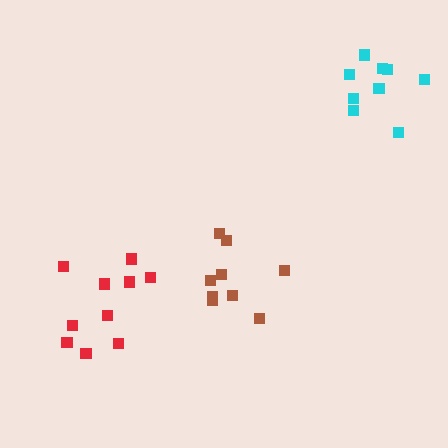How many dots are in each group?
Group 1: 9 dots, Group 2: 9 dots, Group 3: 10 dots (28 total).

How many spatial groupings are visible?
There are 3 spatial groupings.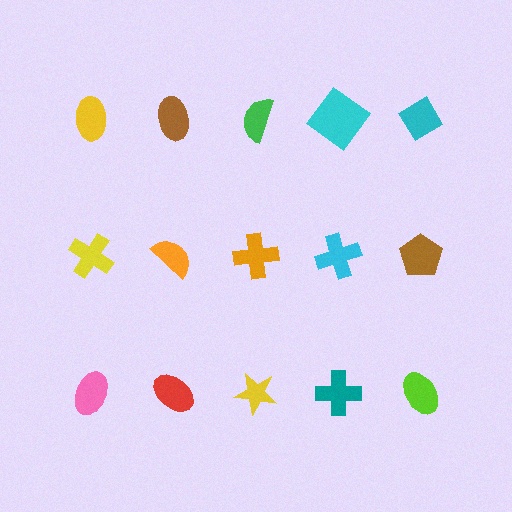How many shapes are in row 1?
5 shapes.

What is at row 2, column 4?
A cyan cross.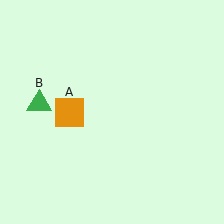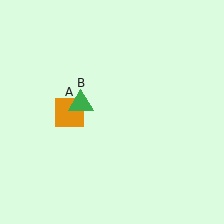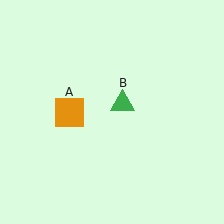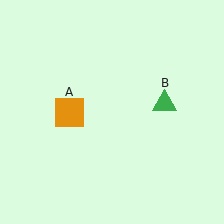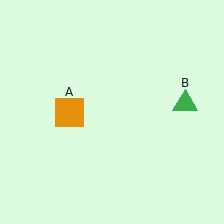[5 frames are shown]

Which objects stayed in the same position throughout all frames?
Orange square (object A) remained stationary.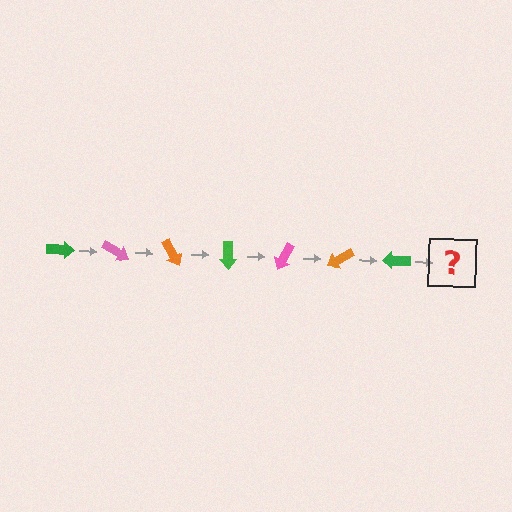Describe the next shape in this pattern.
It should be a pink arrow, rotated 210 degrees from the start.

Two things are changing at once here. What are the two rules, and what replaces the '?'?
The two rules are that it rotates 30 degrees each step and the color cycles through green, pink, and orange. The '?' should be a pink arrow, rotated 210 degrees from the start.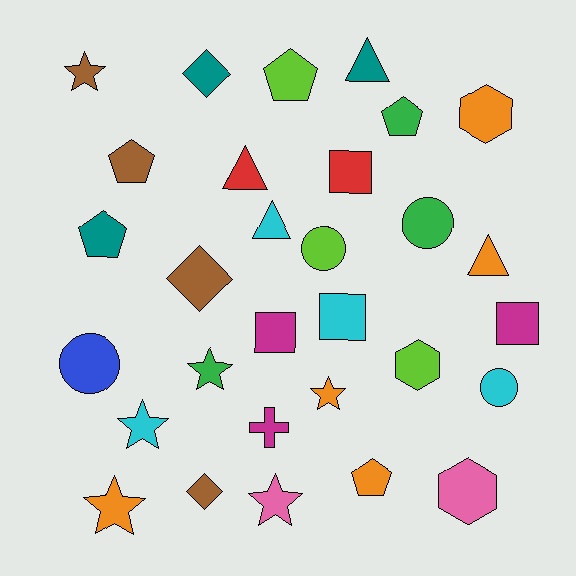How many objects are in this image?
There are 30 objects.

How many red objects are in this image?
There are 2 red objects.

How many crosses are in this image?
There is 1 cross.